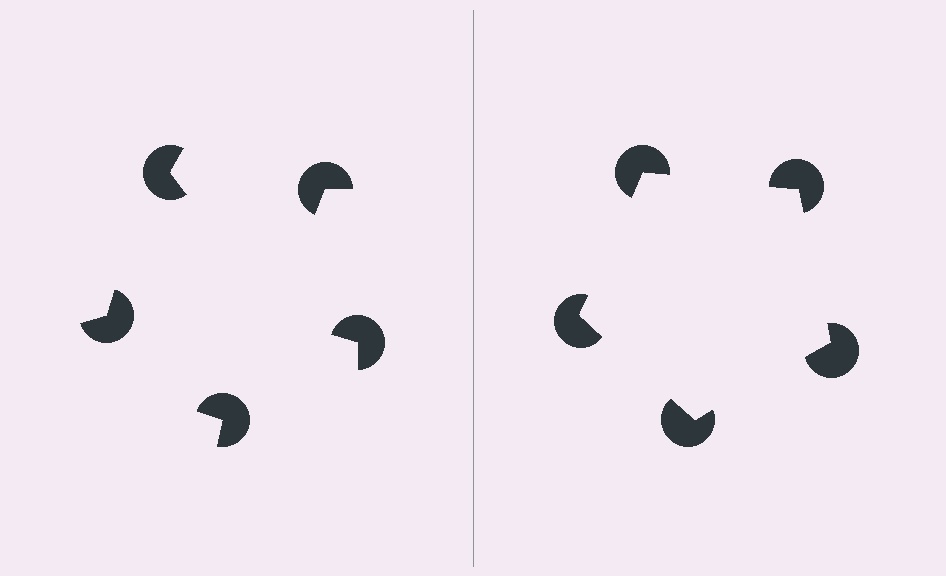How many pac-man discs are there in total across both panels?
10 — 5 on each side.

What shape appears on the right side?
An illusory pentagon.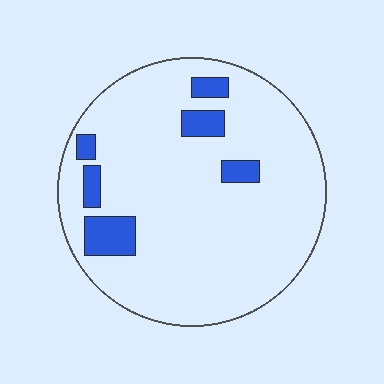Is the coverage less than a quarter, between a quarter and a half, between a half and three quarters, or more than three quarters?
Less than a quarter.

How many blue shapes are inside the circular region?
6.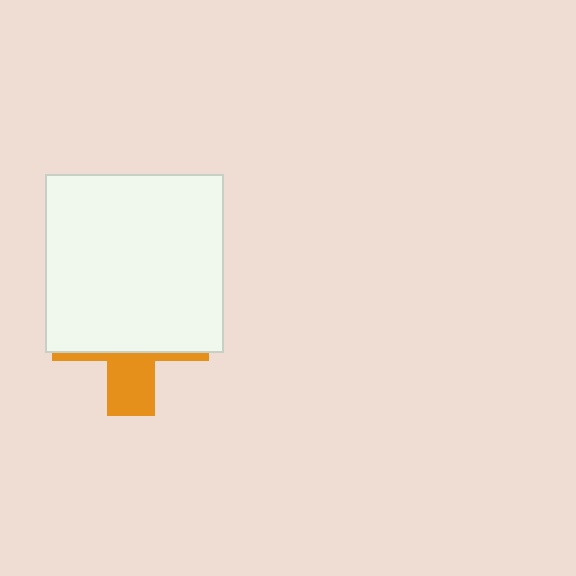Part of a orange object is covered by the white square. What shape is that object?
It is a cross.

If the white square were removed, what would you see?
You would see the complete orange cross.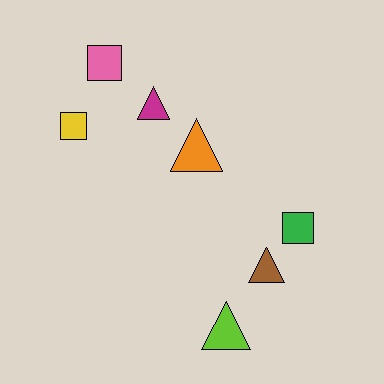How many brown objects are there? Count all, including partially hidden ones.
There is 1 brown object.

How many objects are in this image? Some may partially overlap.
There are 7 objects.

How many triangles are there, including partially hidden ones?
There are 4 triangles.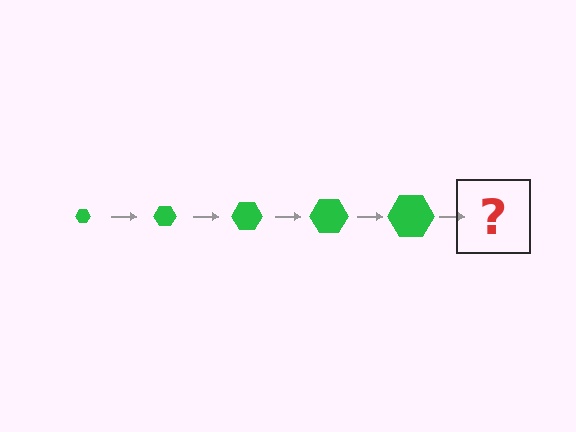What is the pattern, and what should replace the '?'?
The pattern is that the hexagon gets progressively larger each step. The '?' should be a green hexagon, larger than the previous one.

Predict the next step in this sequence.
The next step is a green hexagon, larger than the previous one.